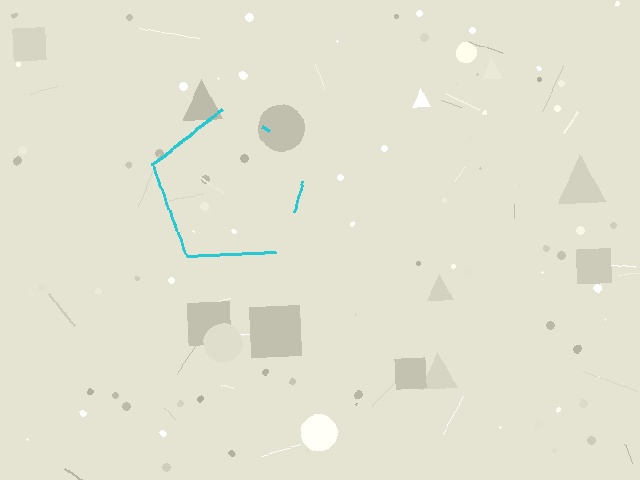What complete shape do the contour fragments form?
The contour fragments form a pentagon.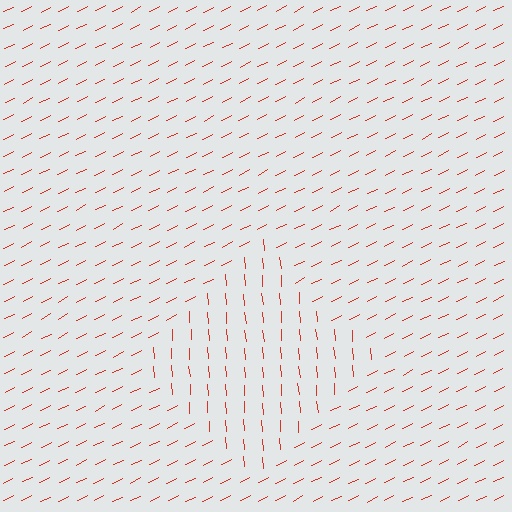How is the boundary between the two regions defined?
The boundary is defined purely by a change in line orientation (approximately 68 degrees difference). All lines are the same color and thickness.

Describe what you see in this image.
The image is filled with small red line segments. A diamond region in the image has lines oriented differently from the surrounding lines, creating a visible texture boundary.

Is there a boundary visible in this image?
Yes, there is a texture boundary formed by a change in line orientation.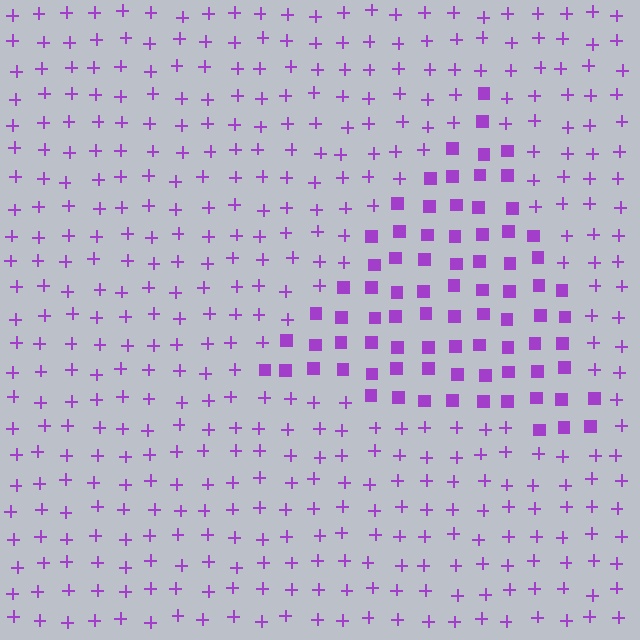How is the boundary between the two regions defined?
The boundary is defined by a change in element shape: squares inside vs. plus signs outside. All elements share the same color and spacing.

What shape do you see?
I see a triangle.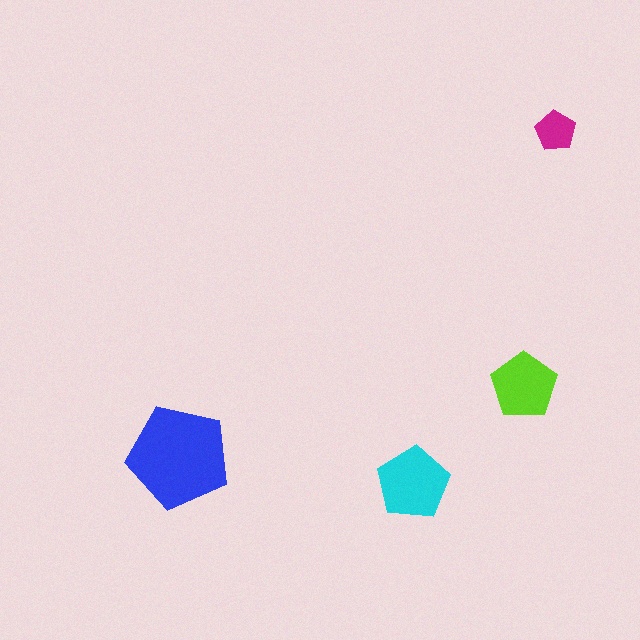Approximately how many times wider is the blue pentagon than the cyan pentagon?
About 1.5 times wider.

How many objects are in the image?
There are 4 objects in the image.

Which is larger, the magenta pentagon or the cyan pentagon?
The cyan one.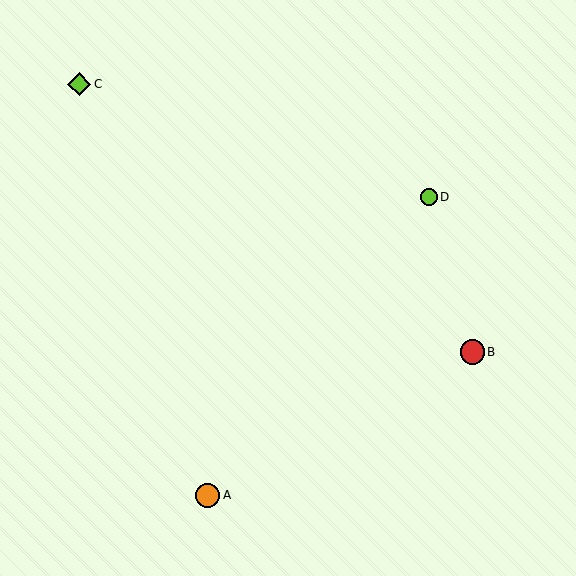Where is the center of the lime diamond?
The center of the lime diamond is at (79, 84).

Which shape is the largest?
The orange circle (labeled A) is the largest.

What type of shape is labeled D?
Shape D is a lime circle.